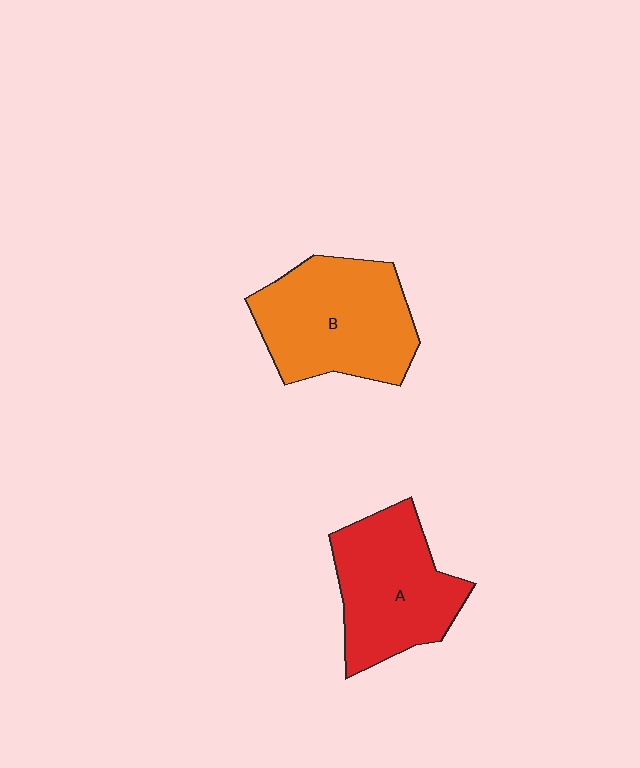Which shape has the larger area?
Shape B (orange).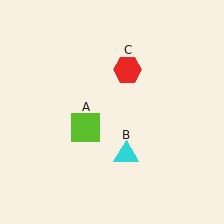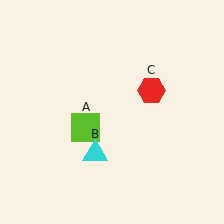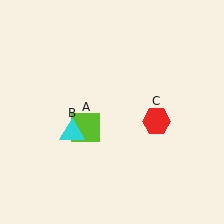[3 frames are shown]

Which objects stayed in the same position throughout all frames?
Lime square (object A) remained stationary.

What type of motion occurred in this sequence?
The cyan triangle (object B), red hexagon (object C) rotated clockwise around the center of the scene.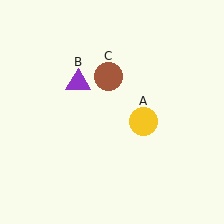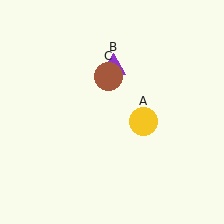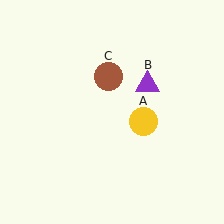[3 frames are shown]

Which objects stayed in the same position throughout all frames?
Yellow circle (object A) and brown circle (object C) remained stationary.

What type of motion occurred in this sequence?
The purple triangle (object B) rotated clockwise around the center of the scene.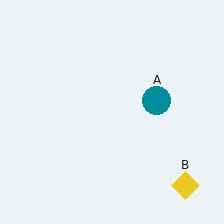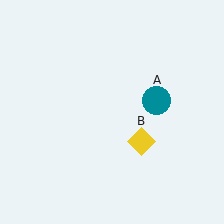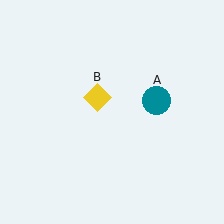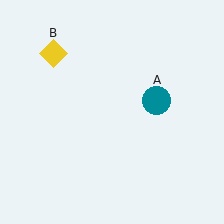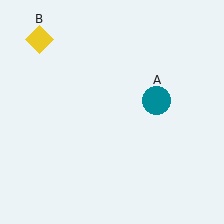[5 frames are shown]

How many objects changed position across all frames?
1 object changed position: yellow diamond (object B).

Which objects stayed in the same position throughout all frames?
Teal circle (object A) remained stationary.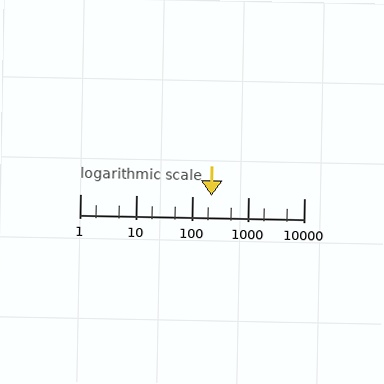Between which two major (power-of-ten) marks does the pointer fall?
The pointer is between 100 and 1000.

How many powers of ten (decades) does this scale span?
The scale spans 4 decades, from 1 to 10000.